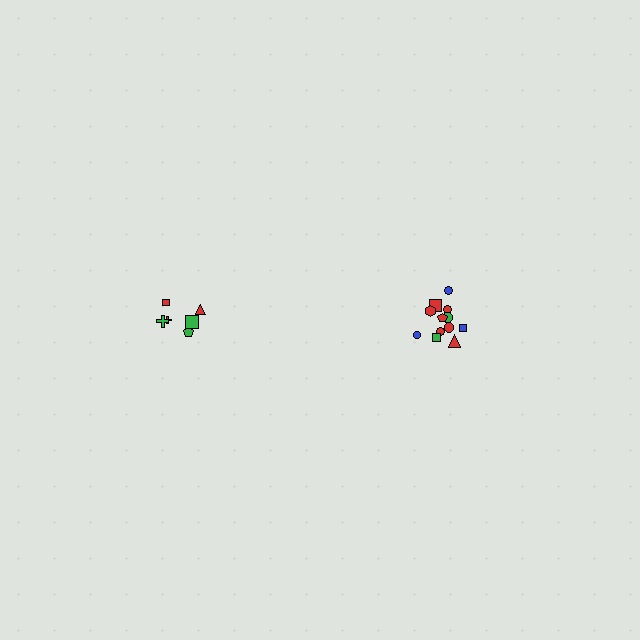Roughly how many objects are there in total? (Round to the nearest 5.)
Roughly 20 objects in total.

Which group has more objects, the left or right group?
The right group.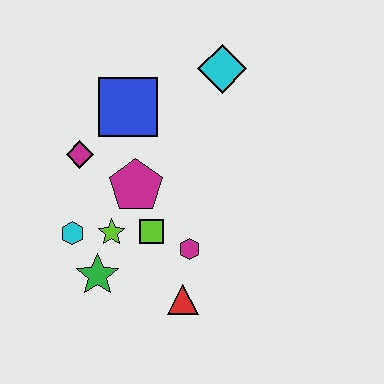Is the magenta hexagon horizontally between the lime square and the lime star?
No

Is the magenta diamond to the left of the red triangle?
Yes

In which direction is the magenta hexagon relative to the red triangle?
The magenta hexagon is above the red triangle.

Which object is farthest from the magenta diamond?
The red triangle is farthest from the magenta diamond.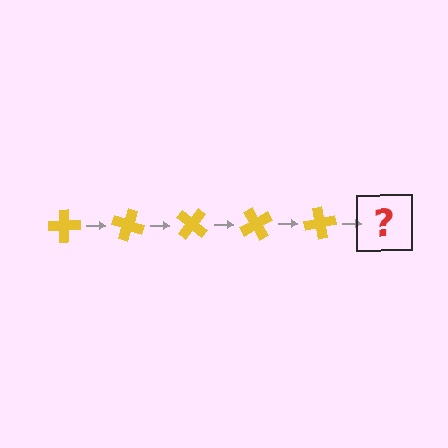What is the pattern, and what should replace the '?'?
The pattern is that the cross rotates 20 degrees each step. The '?' should be a yellow cross rotated 100 degrees.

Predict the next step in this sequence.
The next step is a yellow cross rotated 100 degrees.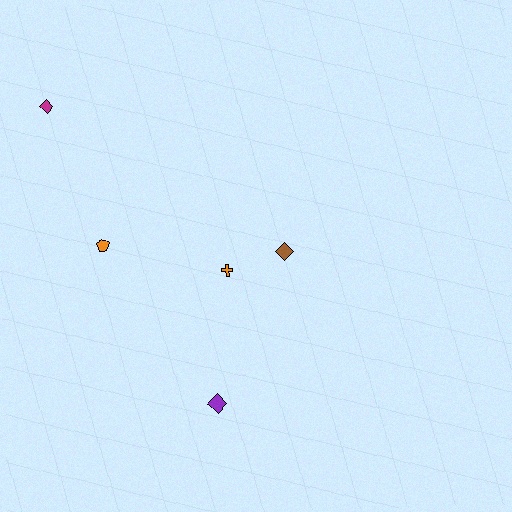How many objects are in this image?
There are 5 objects.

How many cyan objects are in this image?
There are no cyan objects.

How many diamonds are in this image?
There are 3 diamonds.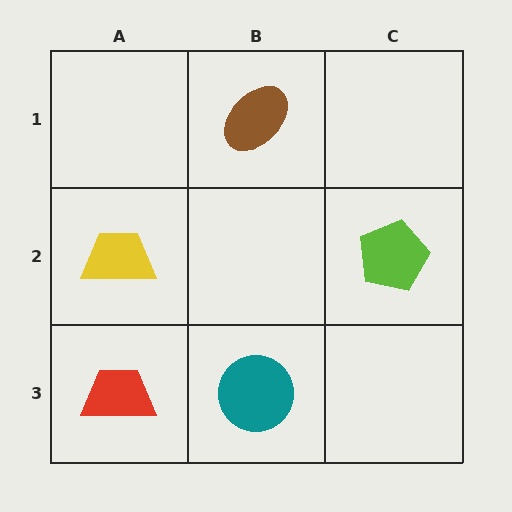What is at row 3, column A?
A red trapezoid.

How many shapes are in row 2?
2 shapes.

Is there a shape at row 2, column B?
No, that cell is empty.